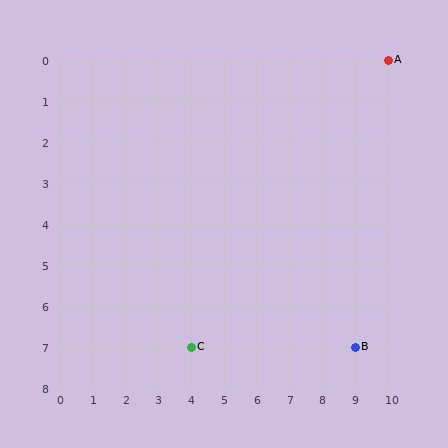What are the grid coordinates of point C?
Point C is at grid coordinates (4, 7).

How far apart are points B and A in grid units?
Points B and A are 1 column and 7 rows apart (about 7.1 grid units diagonally).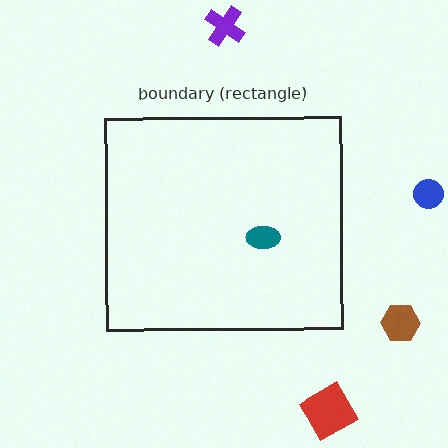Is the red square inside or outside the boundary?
Outside.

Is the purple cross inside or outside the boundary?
Outside.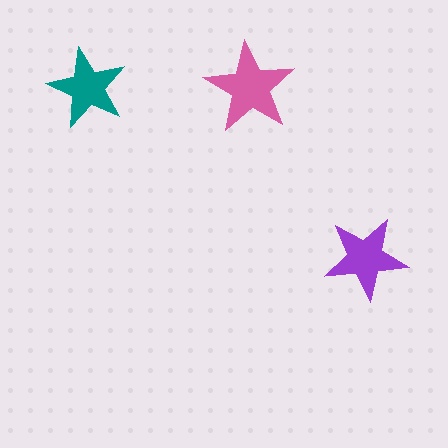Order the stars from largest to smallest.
the pink one, the purple one, the teal one.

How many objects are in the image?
There are 3 objects in the image.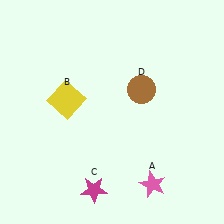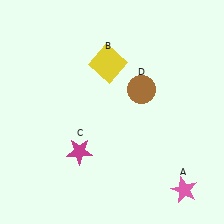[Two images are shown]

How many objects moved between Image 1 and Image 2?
3 objects moved between the two images.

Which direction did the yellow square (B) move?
The yellow square (B) moved right.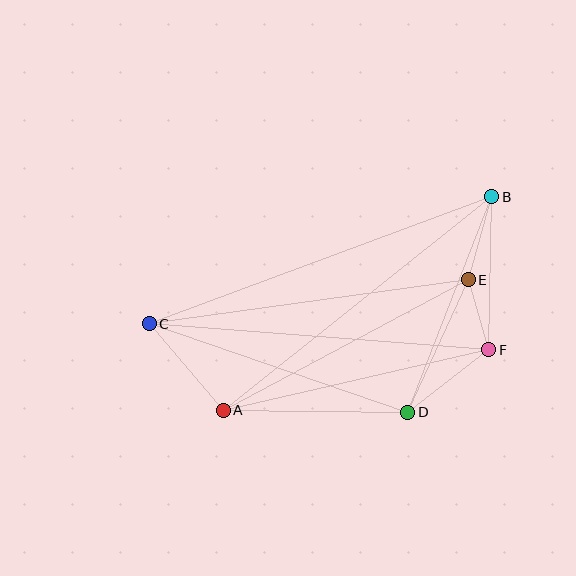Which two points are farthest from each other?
Points B and C are farthest from each other.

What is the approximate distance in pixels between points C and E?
The distance between C and E is approximately 322 pixels.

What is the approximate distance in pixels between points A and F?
The distance between A and F is approximately 273 pixels.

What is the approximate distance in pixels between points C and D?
The distance between C and D is approximately 273 pixels.